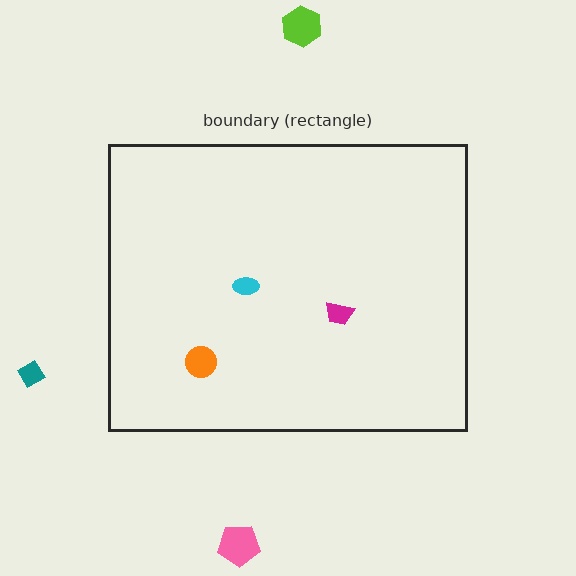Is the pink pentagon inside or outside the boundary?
Outside.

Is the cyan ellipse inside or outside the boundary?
Inside.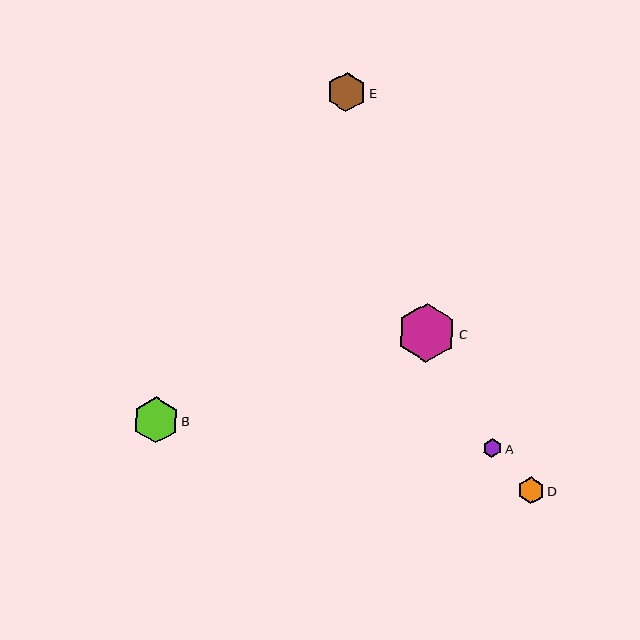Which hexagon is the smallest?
Hexagon A is the smallest with a size of approximately 19 pixels.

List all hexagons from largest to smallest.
From largest to smallest: C, B, E, D, A.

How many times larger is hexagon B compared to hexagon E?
Hexagon B is approximately 1.2 times the size of hexagon E.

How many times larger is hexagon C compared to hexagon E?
Hexagon C is approximately 1.5 times the size of hexagon E.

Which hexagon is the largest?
Hexagon C is the largest with a size of approximately 59 pixels.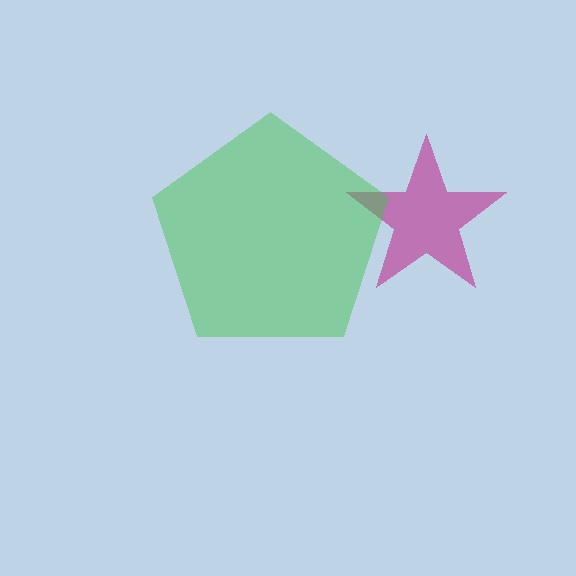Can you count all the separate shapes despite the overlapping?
Yes, there are 2 separate shapes.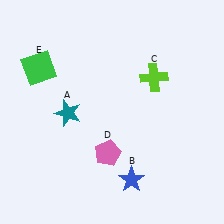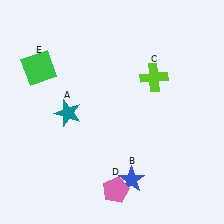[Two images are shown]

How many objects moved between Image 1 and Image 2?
1 object moved between the two images.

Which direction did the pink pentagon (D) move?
The pink pentagon (D) moved down.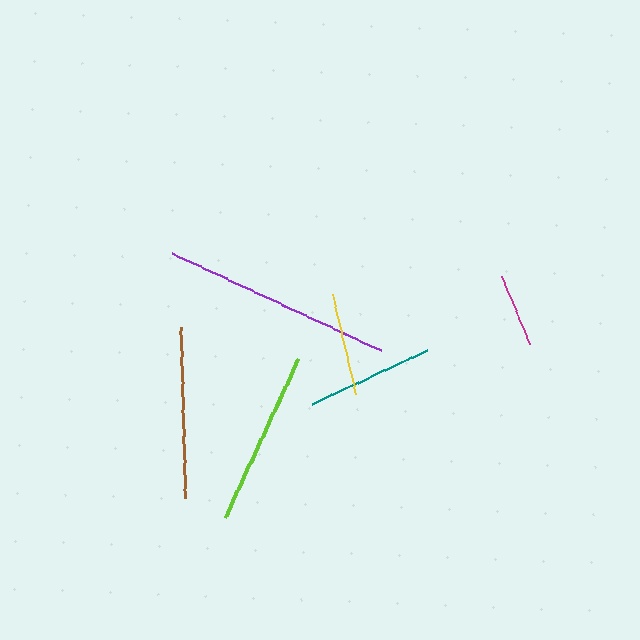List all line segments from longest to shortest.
From longest to shortest: purple, lime, brown, teal, yellow, magenta.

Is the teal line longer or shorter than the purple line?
The purple line is longer than the teal line.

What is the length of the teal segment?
The teal segment is approximately 127 pixels long.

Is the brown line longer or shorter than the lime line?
The lime line is longer than the brown line.